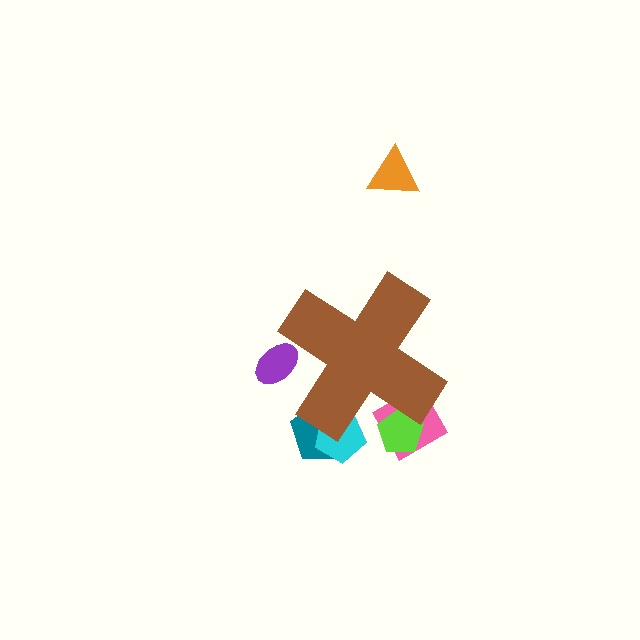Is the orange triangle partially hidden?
No, the orange triangle is fully visible.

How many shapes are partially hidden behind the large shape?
5 shapes are partially hidden.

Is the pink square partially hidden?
Yes, the pink square is partially hidden behind the brown cross.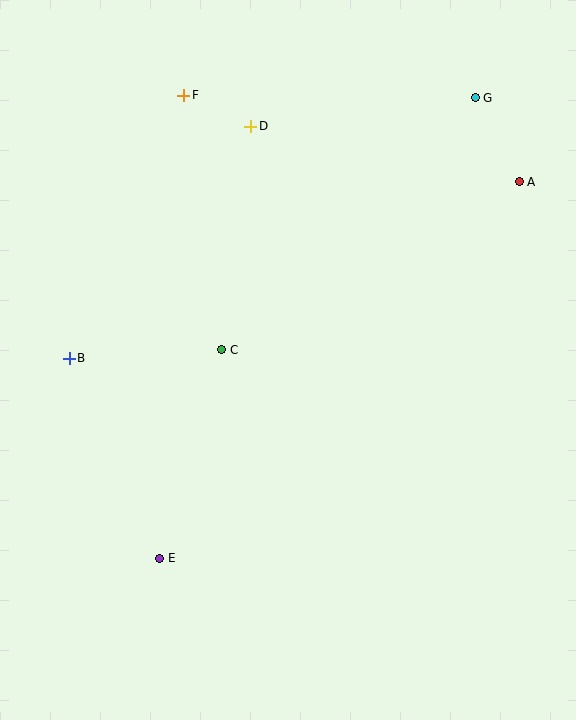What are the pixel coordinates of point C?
Point C is at (222, 350).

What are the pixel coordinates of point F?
Point F is at (184, 95).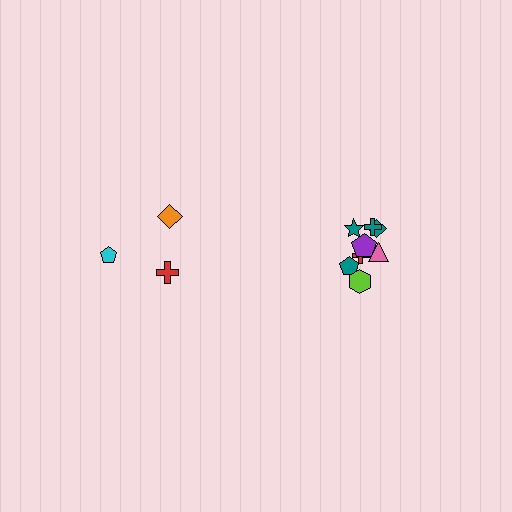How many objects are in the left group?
There are 3 objects.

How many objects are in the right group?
There are 8 objects.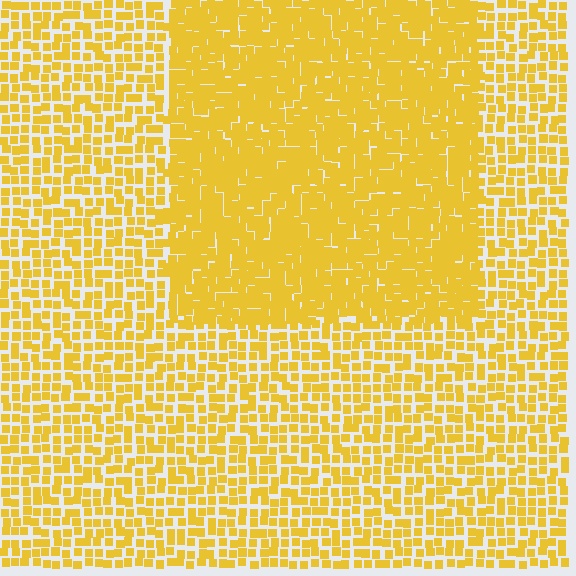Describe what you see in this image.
The image contains small yellow elements arranged at two different densities. A rectangle-shaped region is visible where the elements are more densely packed than the surrounding area.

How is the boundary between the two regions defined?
The boundary is defined by a change in element density (approximately 1.8x ratio). All elements are the same color, size, and shape.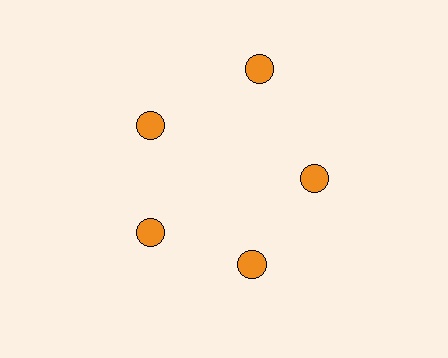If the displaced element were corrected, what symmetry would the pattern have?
It would have 5-fold rotational symmetry — the pattern would map onto itself every 72 degrees.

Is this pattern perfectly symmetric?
No. The 5 orange circles are arranged in a ring, but one element near the 1 o'clock position is pushed outward from the center, breaking the 5-fold rotational symmetry.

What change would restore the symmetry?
The symmetry would be restored by moving it inward, back onto the ring so that all 5 circles sit at equal angles and equal distance from the center.